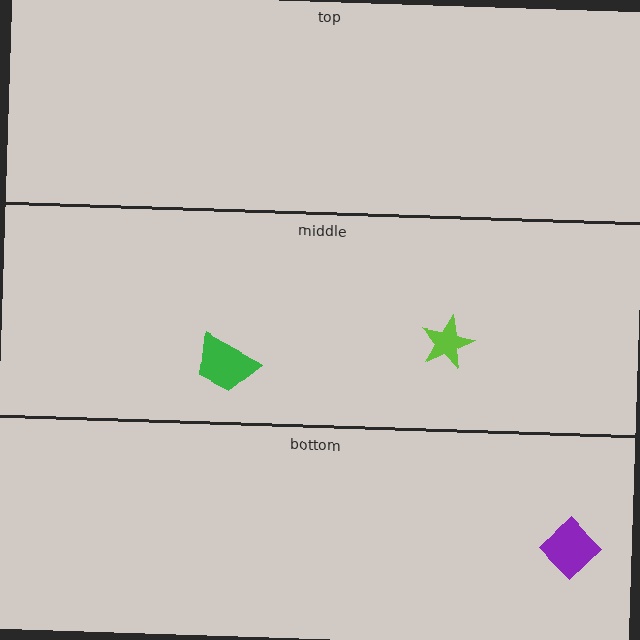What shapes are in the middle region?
The green trapezoid, the lime star.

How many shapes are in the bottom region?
1.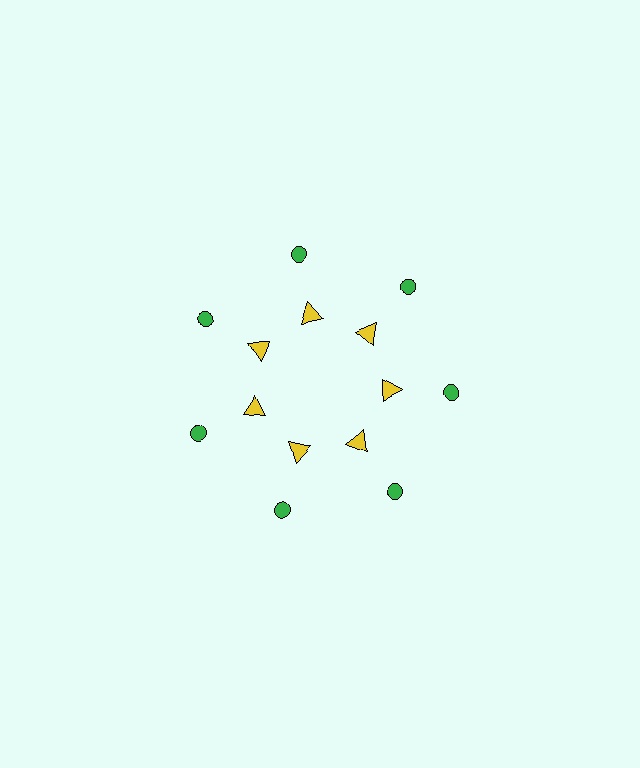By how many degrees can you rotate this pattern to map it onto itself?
The pattern maps onto itself every 51 degrees of rotation.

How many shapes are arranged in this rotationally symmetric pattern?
There are 14 shapes, arranged in 7 groups of 2.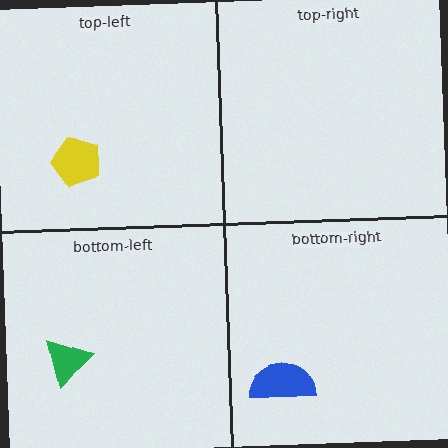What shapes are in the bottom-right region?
The blue semicircle.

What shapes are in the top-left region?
The yellow pentagon.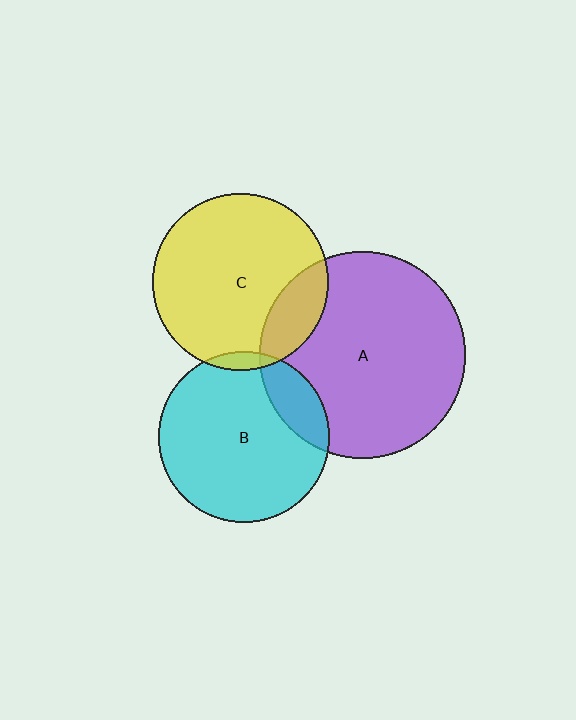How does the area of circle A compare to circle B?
Approximately 1.5 times.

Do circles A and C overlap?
Yes.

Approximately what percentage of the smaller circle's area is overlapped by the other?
Approximately 20%.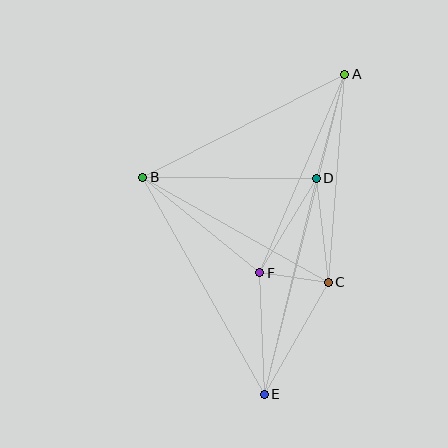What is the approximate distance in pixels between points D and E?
The distance between D and E is approximately 222 pixels.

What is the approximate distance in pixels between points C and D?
The distance between C and D is approximately 105 pixels.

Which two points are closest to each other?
Points C and F are closest to each other.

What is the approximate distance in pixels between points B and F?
The distance between B and F is approximately 151 pixels.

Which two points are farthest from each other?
Points A and E are farthest from each other.